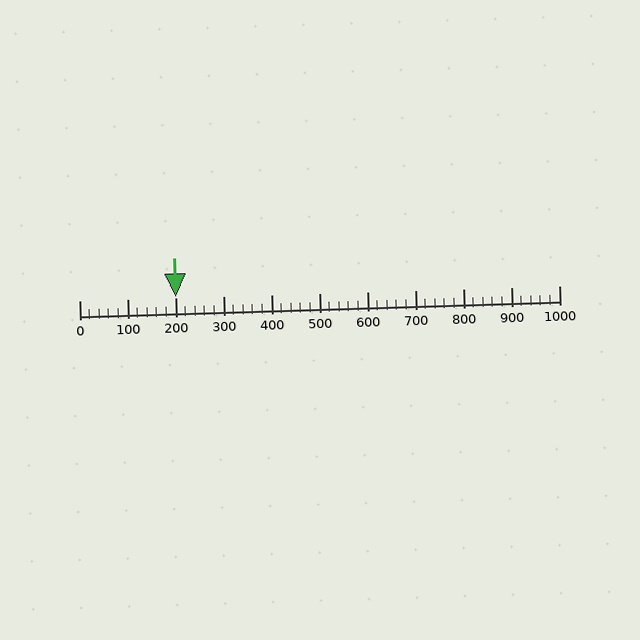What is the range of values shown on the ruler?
The ruler shows values from 0 to 1000.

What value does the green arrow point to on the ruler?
The green arrow points to approximately 200.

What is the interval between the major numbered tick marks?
The major tick marks are spaced 100 units apart.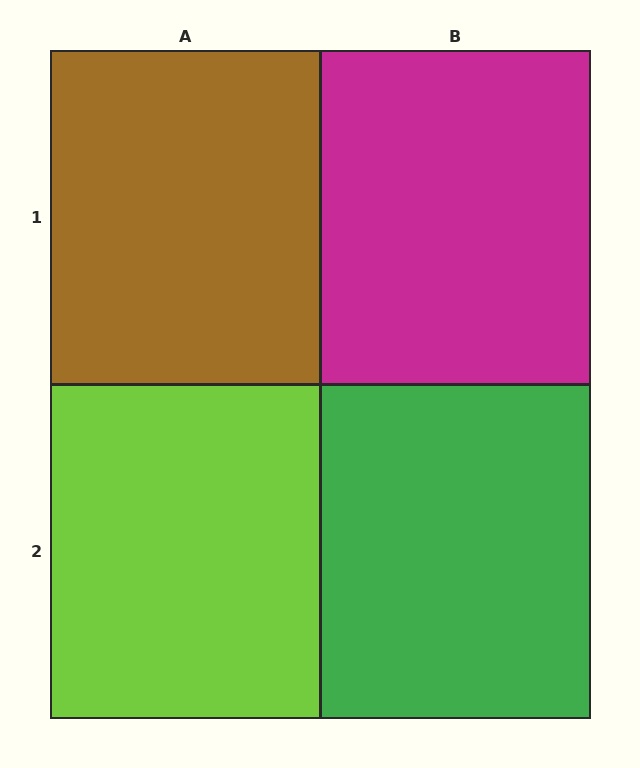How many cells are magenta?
1 cell is magenta.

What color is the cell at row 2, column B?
Green.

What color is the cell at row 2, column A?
Lime.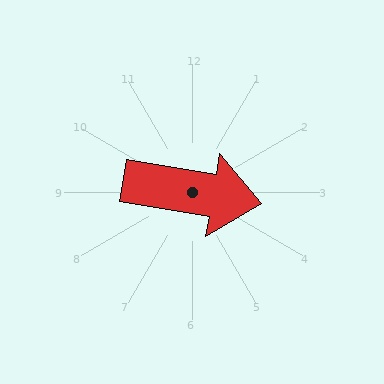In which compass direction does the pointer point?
East.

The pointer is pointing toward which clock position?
Roughly 3 o'clock.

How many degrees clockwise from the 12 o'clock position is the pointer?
Approximately 99 degrees.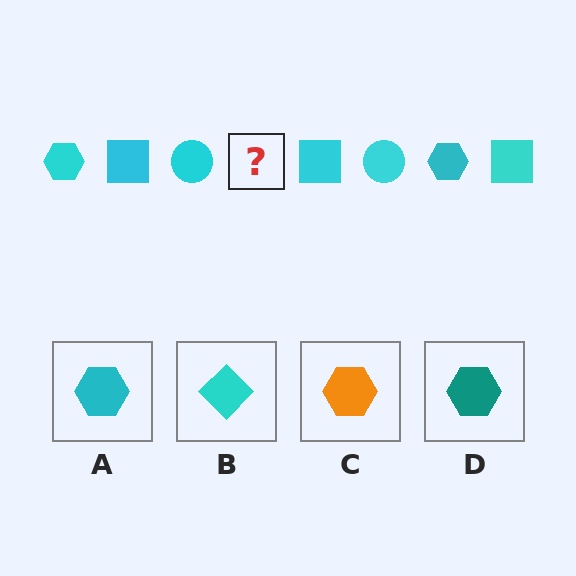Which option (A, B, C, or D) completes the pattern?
A.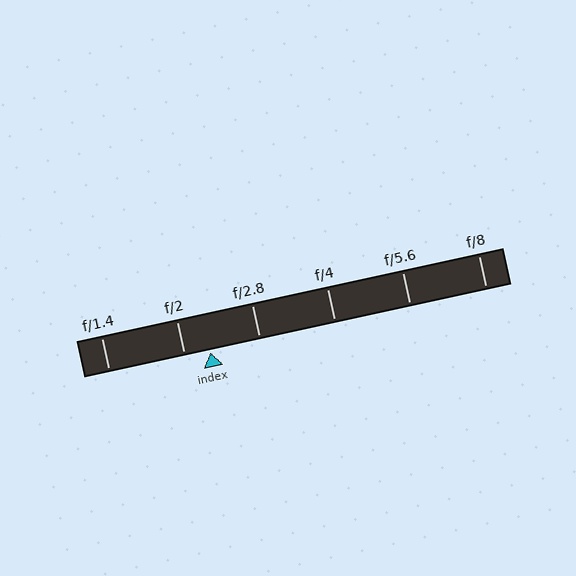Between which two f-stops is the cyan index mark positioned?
The index mark is between f/2 and f/2.8.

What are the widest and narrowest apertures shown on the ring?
The widest aperture shown is f/1.4 and the narrowest is f/8.